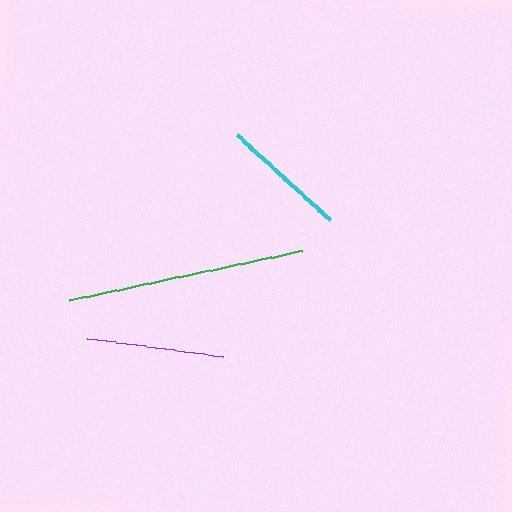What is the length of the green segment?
The green segment is approximately 238 pixels long.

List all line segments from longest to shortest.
From longest to shortest: green, purple, cyan.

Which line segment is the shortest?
The cyan line is the shortest at approximately 126 pixels.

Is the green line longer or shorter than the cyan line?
The green line is longer than the cyan line.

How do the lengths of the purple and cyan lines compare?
The purple and cyan lines are approximately the same length.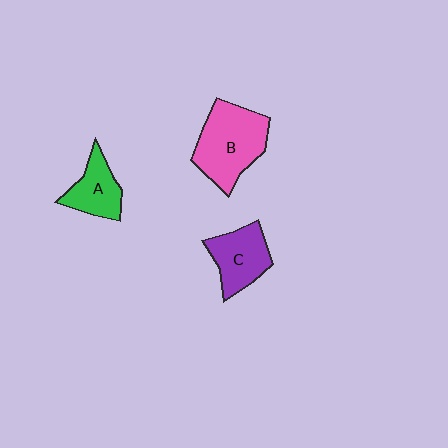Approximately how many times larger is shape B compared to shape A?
Approximately 1.8 times.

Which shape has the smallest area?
Shape A (green).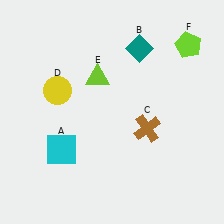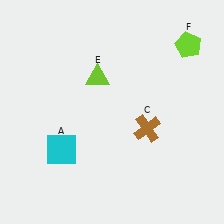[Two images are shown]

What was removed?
The teal diamond (B), the yellow circle (D) were removed in Image 2.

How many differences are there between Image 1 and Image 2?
There are 2 differences between the two images.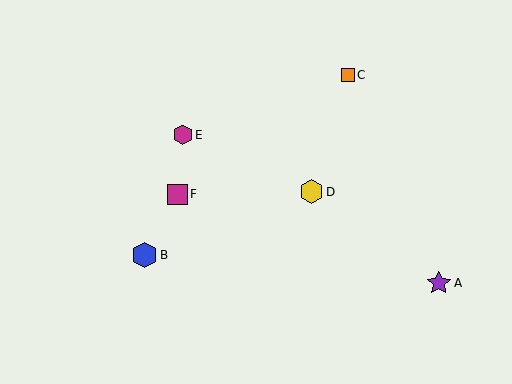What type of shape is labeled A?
Shape A is a purple star.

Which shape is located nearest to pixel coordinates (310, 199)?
The yellow hexagon (labeled D) at (312, 192) is nearest to that location.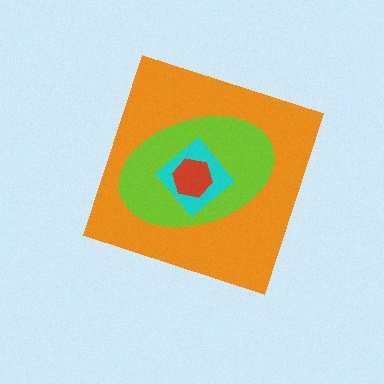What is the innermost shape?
The red hexagon.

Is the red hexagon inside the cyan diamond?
Yes.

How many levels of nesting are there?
4.